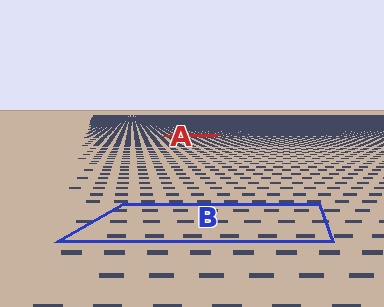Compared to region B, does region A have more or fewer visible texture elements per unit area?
Region A has more texture elements per unit area — they are packed more densely because it is farther away.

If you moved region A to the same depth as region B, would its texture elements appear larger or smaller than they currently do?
They would appear larger. At a closer depth, the same texture elements are projected at a bigger on-screen size.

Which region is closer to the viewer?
Region B is closer. The texture elements there are larger and more spread out.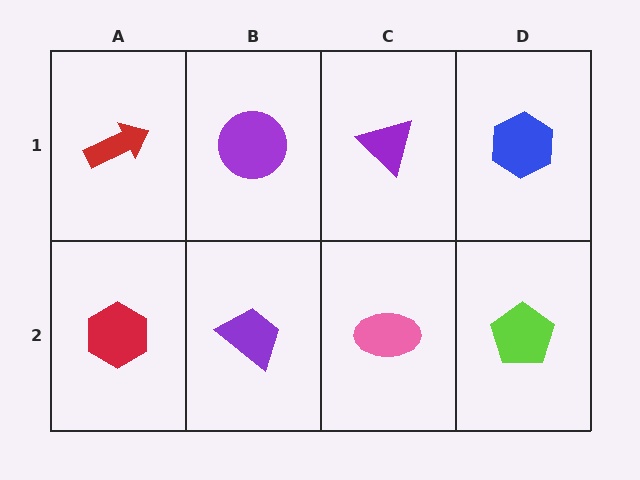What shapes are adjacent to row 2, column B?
A purple circle (row 1, column B), a red hexagon (row 2, column A), a pink ellipse (row 2, column C).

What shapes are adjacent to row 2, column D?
A blue hexagon (row 1, column D), a pink ellipse (row 2, column C).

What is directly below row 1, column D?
A lime pentagon.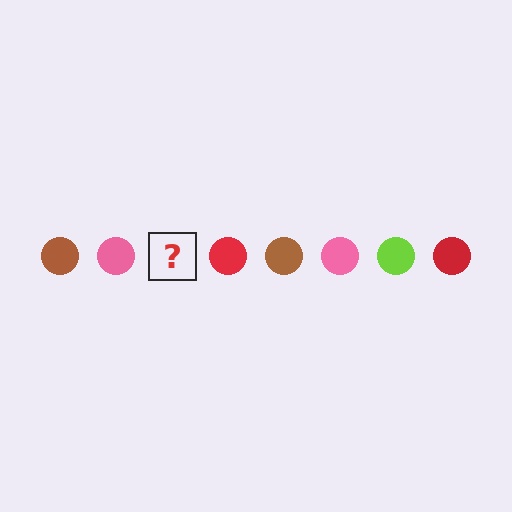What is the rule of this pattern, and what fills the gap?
The rule is that the pattern cycles through brown, pink, lime, red circles. The gap should be filled with a lime circle.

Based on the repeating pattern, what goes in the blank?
The blank should be a lime circle.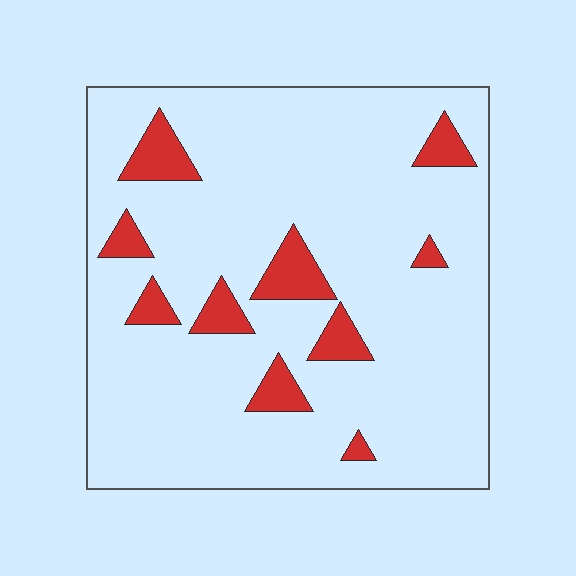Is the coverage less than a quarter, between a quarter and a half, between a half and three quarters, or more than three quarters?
Less than a quarter.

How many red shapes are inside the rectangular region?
10.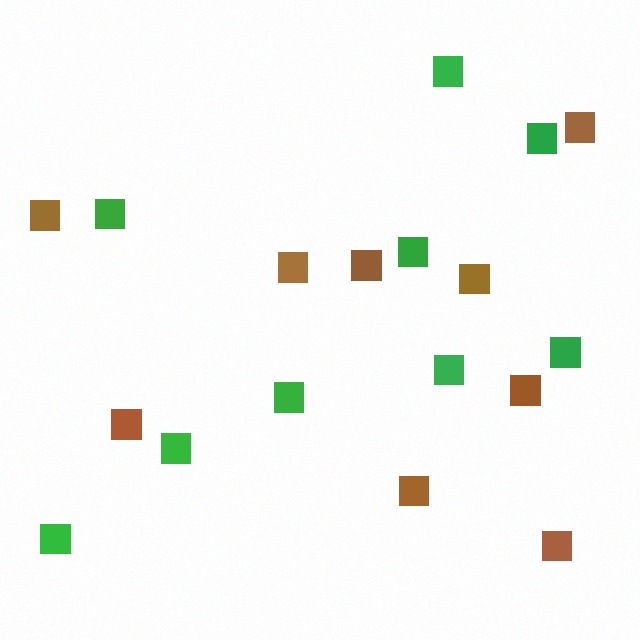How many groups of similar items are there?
There are 2 groups: one group of brown squares (9) and one group of green squares (9).